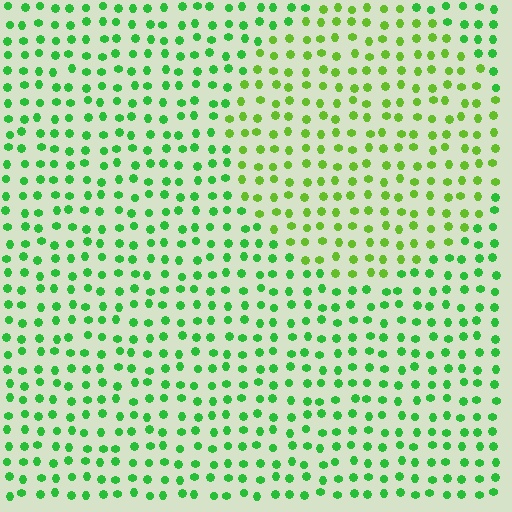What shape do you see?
I see a circle.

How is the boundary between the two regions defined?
The boundary is defined purely by a slight shift in hue (about 29 degrees). Spacing, size, and orientation are identical on both sides.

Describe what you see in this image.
The image is filled with small green elements in a uniform arrangement. A circle-shaped region is visible where the elements are tinted to a slightly different hue, forming a subtle color boundary.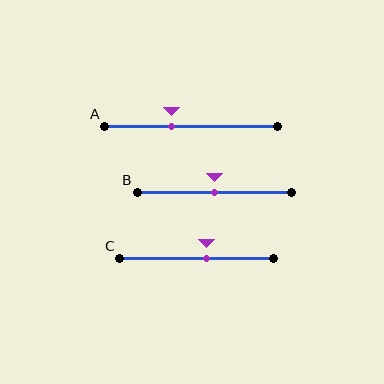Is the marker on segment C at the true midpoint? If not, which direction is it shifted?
No, the marker on segment C is shifted to the right by about 7% of the segment length.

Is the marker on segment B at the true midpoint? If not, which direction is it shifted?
Yes, the marker on segment B is at the true midpoint.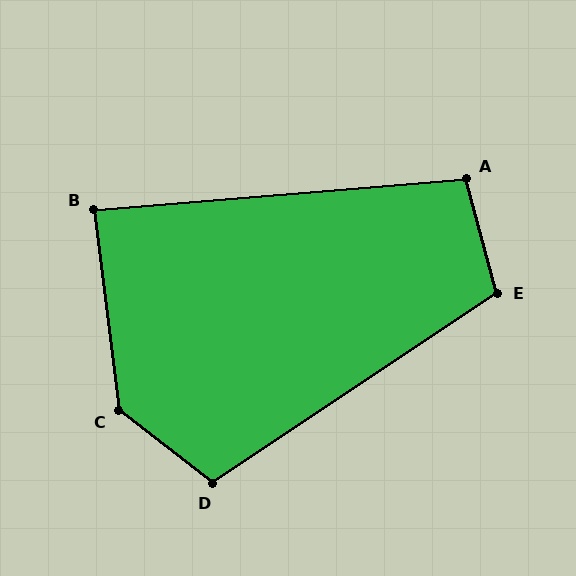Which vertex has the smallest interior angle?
B, at approximately 88 degrees.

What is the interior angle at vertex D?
Approximately 109 degrees (obtuse).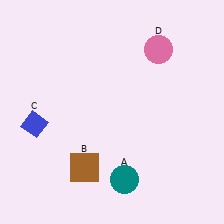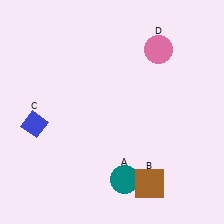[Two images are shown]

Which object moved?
The brown square (B) moved right.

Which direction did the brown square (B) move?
The brown square (B) moved right.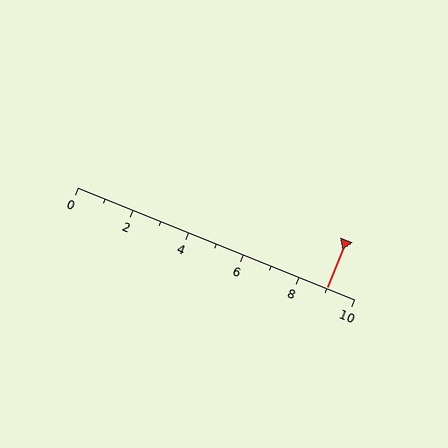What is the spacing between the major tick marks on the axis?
The major ticks are spaced 2 apart.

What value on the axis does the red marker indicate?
The marker indicates approximately 9.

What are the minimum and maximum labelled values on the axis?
The axis runs from 0 to 10.